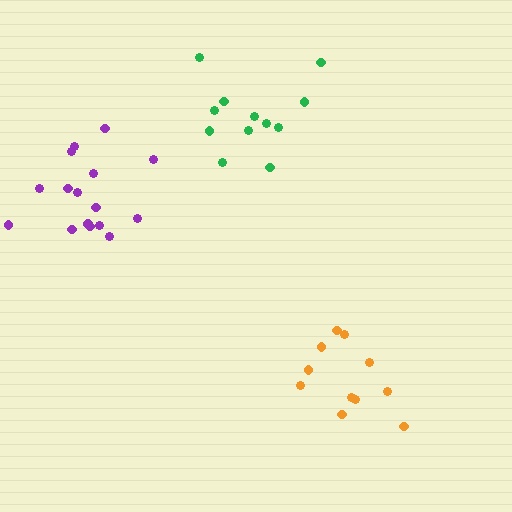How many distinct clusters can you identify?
There are 3 distinct clusters.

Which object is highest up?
The green cluster is topmost.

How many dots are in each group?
Group 1: 12 dots, Group 2: 11 dots, Group 3: 16 dots (39 total).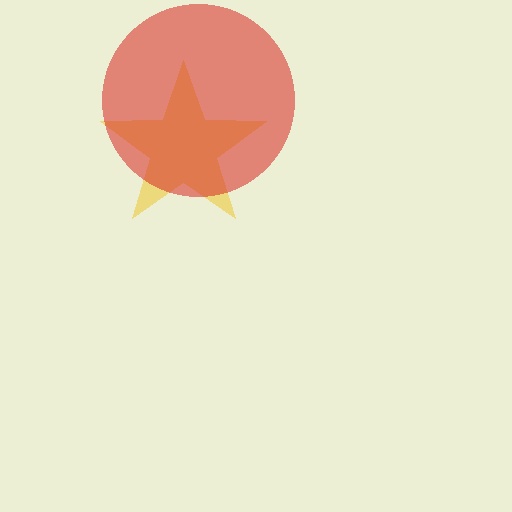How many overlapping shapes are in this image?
There are 2 overlapping shapes in the image.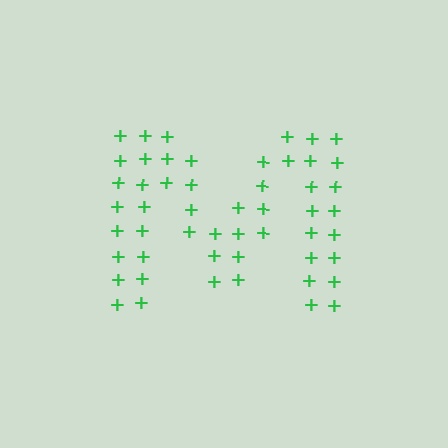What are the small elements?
The small elements are plus signs.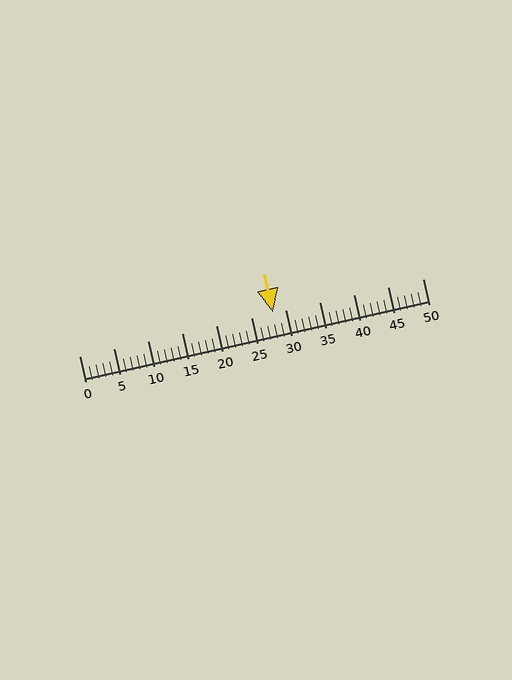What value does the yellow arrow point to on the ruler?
The yellow arrow points to approximately 28.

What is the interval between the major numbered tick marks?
The major tick marks are spaced 5 units apart.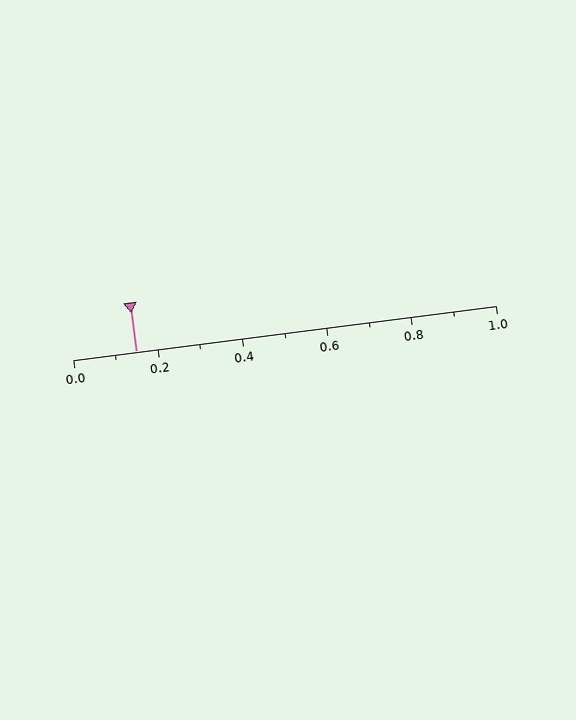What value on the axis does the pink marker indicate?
The marker indicates approximately 0.15.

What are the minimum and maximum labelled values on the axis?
The axis runs from 0.0 to 1.0.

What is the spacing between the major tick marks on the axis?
The major ticks are spaced 0.2 apart.